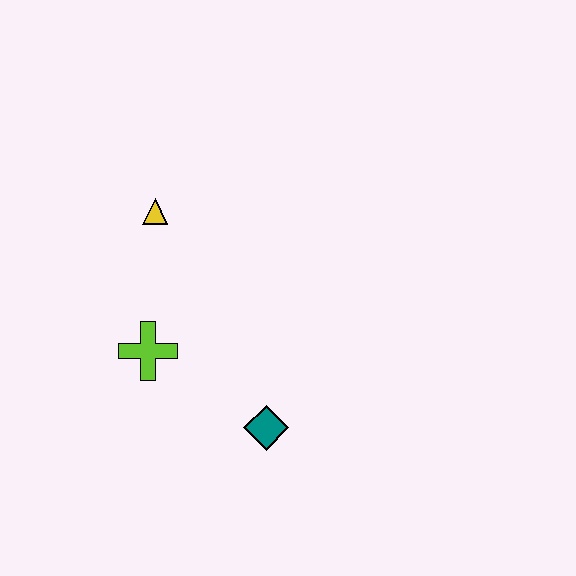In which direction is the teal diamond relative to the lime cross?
The teal diamond is to the right of the lime cross.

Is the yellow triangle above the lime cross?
Yes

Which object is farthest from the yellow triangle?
The teal diamond is farthest from the yellow triangle.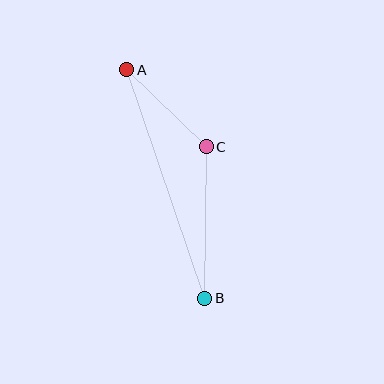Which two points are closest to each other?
Points A and C are closest to each other.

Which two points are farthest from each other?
Points A and B are farthest from each other.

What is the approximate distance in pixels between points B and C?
The distance between B and C is approximately 151 pixels.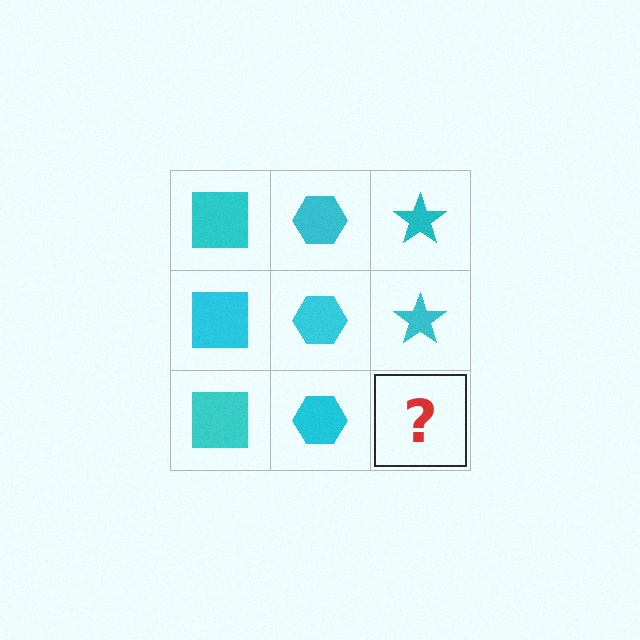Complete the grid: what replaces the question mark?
The question mark should be replaced with a cyan star.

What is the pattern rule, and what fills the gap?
The rule is that each column has a consistent shape. The gap should be filled with a cyan star.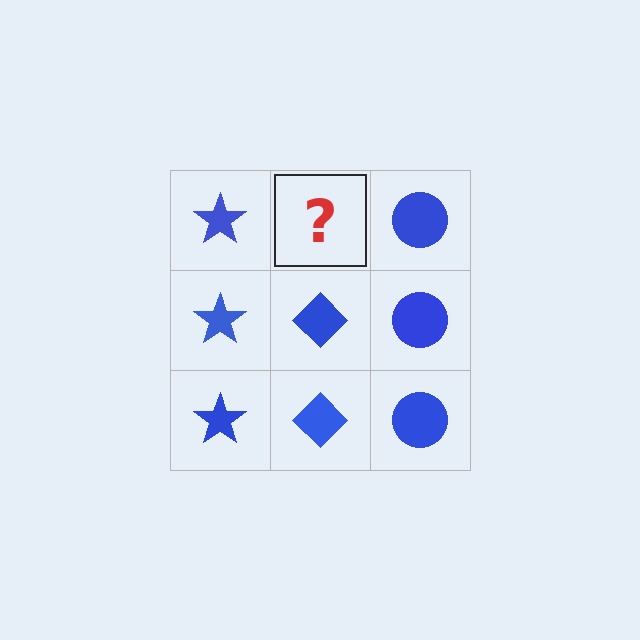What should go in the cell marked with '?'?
The missing cell should contain a blue diamond.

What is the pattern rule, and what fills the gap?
The rule is that each column has a consistent shape. The gap should be filled with a blue diamond.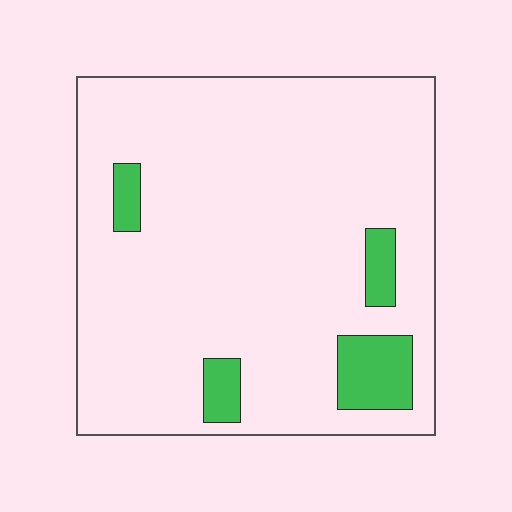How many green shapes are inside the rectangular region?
4.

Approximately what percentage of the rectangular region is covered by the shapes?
Approximately 10%.